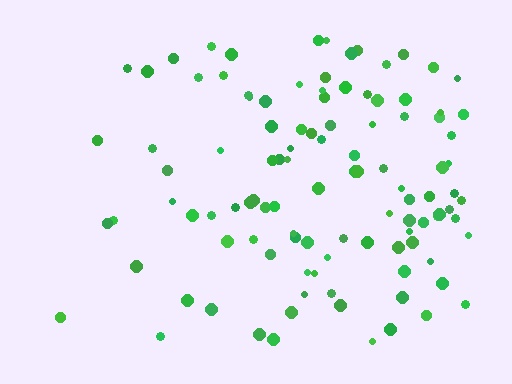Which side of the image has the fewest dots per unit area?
The left.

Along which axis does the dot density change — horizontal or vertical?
Horizontal.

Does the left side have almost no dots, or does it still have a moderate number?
Still a moderate number, just noticeably fewer than the right.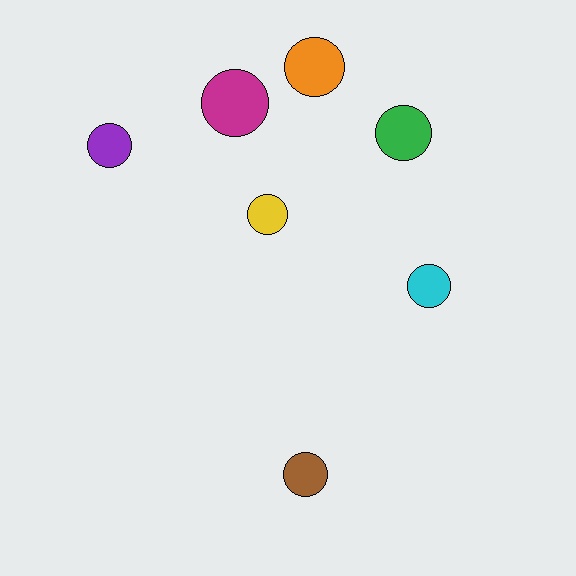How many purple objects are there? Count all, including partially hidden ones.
There is 1 purple object.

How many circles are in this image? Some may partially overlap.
There are 7 circles.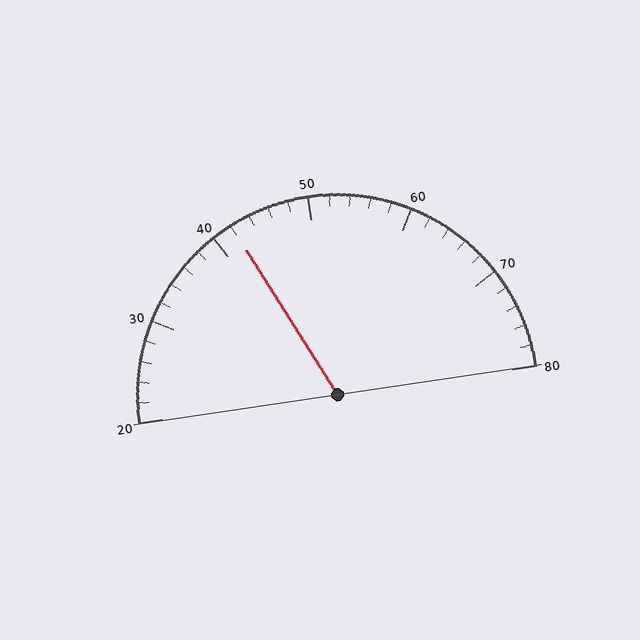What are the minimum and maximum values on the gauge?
The gauge ranges from 20 to 80.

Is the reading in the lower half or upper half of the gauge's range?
The reading is in the lower half of the range (20 to 80).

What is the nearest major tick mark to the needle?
The nearest major tick mark is 40.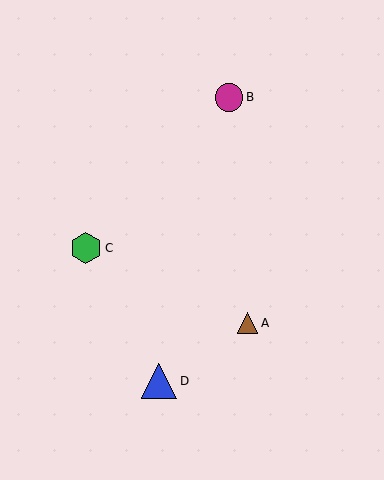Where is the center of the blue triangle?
The center of the blue triangle is at (159, 381).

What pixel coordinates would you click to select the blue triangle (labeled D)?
Click at (159, 381) to select the blue triangle D.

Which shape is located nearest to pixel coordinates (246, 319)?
The brown triangle (labeled A) at (248, 323) is nearest to that location.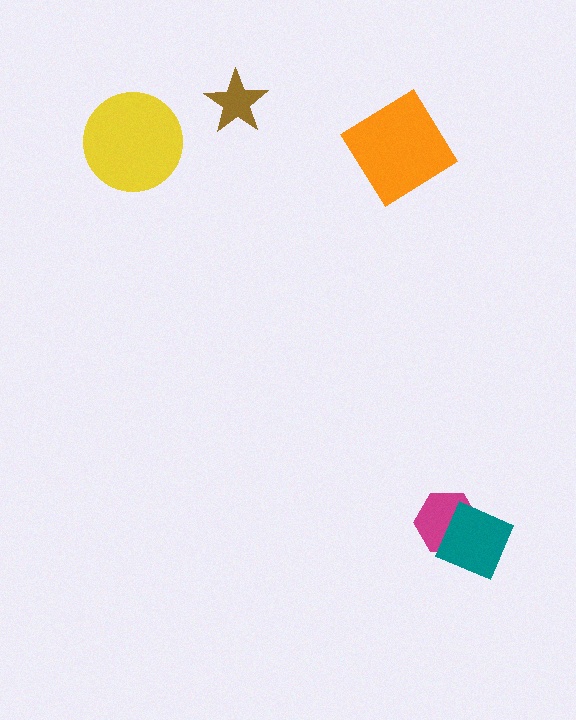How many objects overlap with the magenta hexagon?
1 object overlaps with the magenta hexagon.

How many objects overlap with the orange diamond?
0 objects overlap with the orange diamond.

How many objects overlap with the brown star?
0 objects overlap with the brown star.